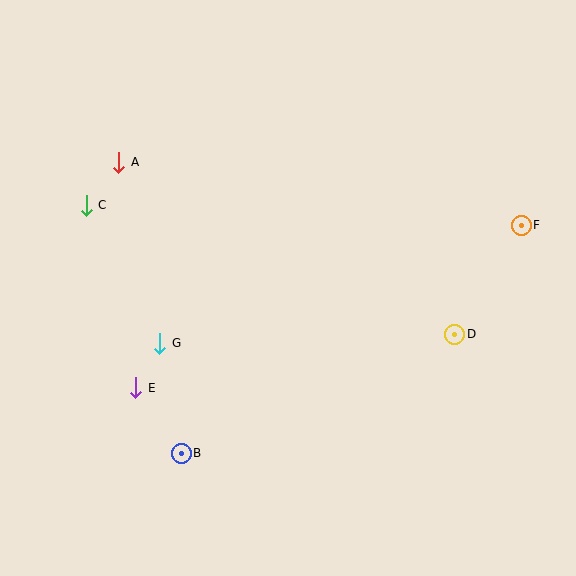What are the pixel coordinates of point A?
Point A is at (119, 162).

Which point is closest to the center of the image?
Point G at (160, 343) is closest to the center.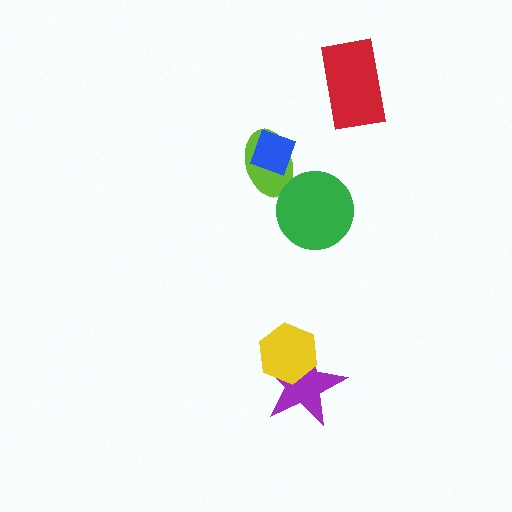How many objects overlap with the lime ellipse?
1 object overlaps with the lime ellipse.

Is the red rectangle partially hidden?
No, no other shape covers it.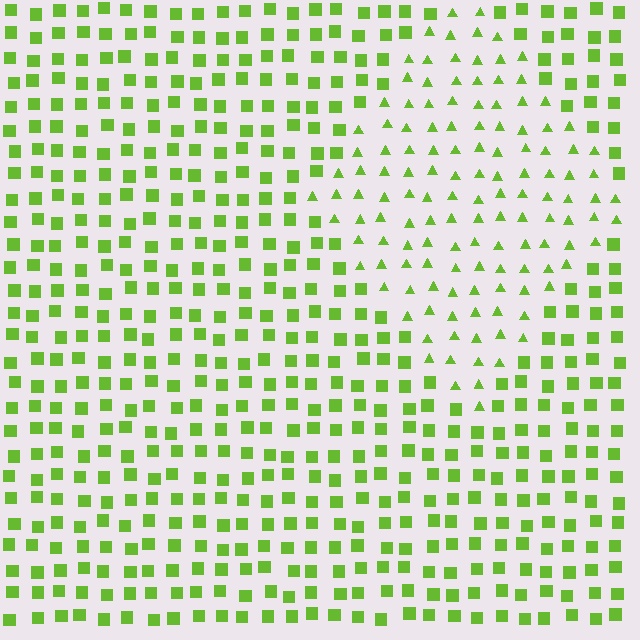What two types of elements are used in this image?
The image uses triangles inside the diamond region and squares outside it.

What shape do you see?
I see a diamond.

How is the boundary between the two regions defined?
The boundary is defined by a change in element shape: triangles inside vs. squares outside. All elements share the same color and spacing.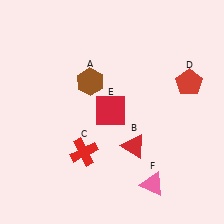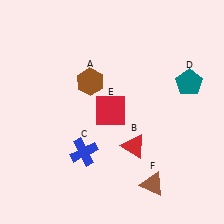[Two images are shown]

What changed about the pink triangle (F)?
In Image 1, F is pink. In Image 2, it changed to brown.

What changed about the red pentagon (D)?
In Image 1, D is red. In Image 2, it changed to teal.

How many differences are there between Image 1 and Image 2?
There are 3 differences between the two images.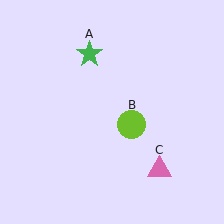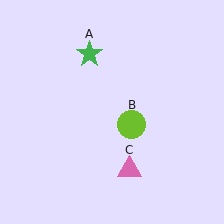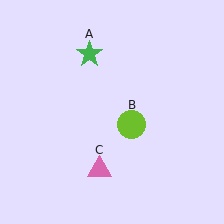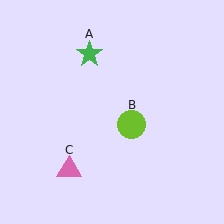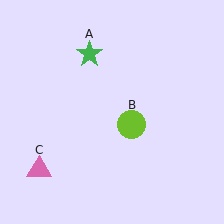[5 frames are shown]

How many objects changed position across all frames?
1 object changed position: pink triangle (object C).